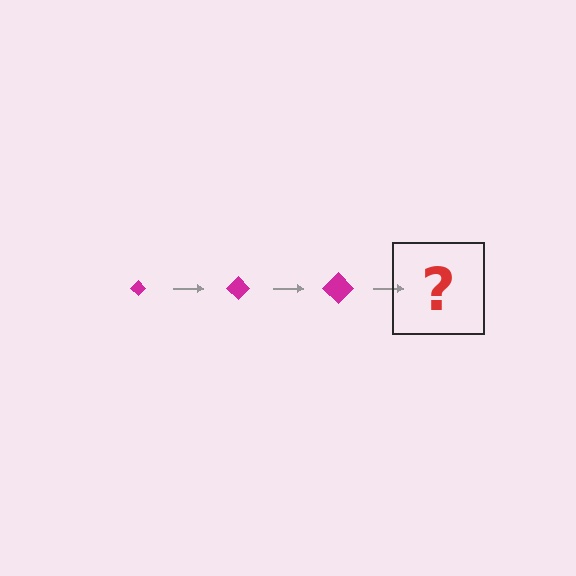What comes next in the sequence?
The next element should be a magenta diamond, larger than the previous one.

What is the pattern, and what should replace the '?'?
The pattern is that the diamond gets progressively larger each step. The '?' should be a magenta diamond, larger than the previous one.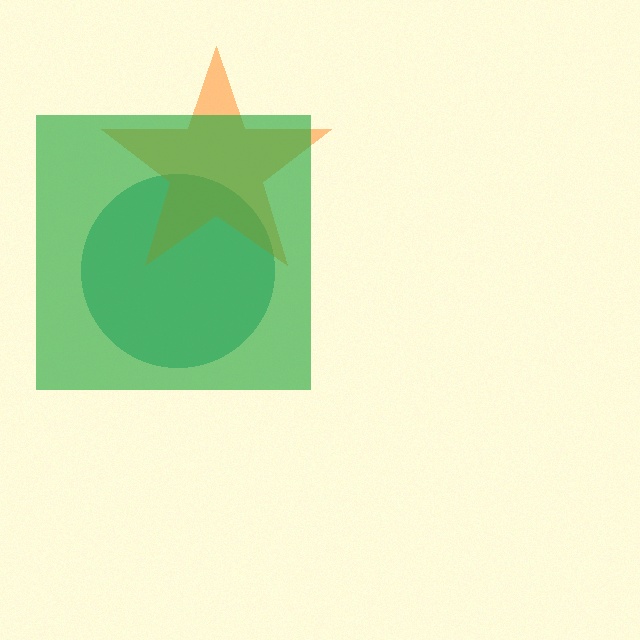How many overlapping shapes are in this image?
There are 3 overlapping shapes in the image.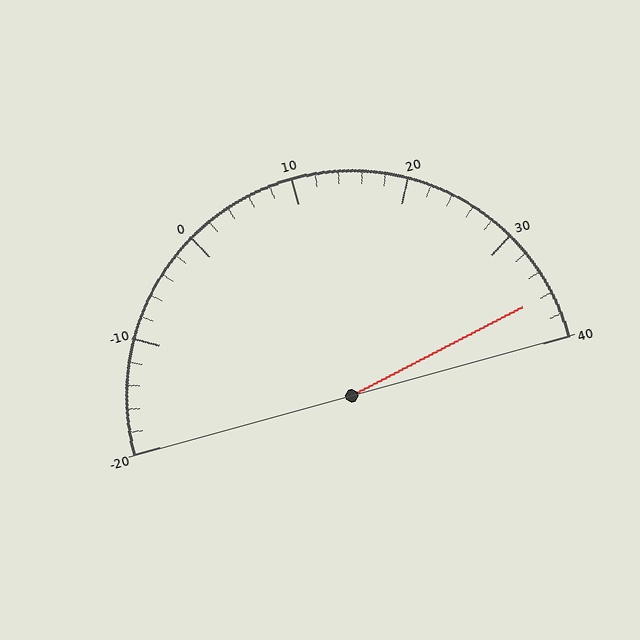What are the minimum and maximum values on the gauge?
The gauge ranges from -20 to 40.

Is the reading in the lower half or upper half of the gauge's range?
The reading is in the upper half of the range (-20 to 40).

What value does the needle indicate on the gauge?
The needle indicates approximately 36.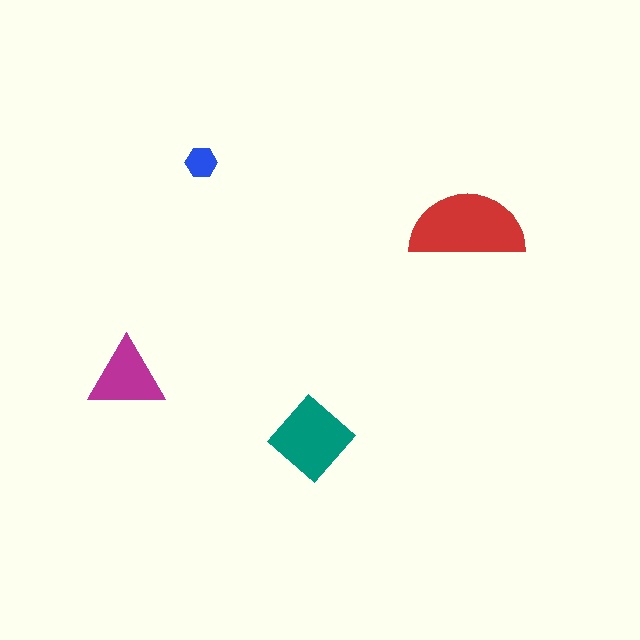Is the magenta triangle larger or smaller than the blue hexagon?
Larger.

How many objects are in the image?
There are 4 objects in the image.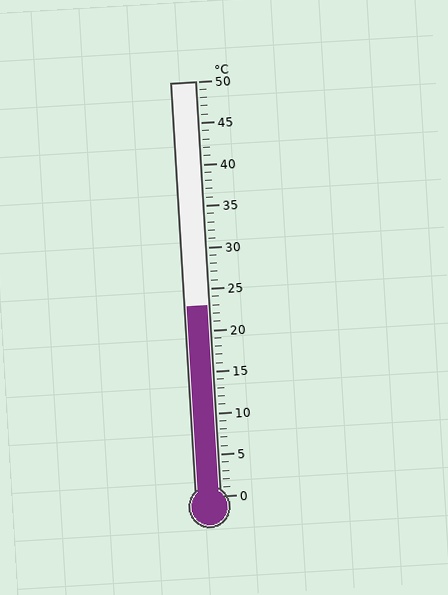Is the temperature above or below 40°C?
The temperature is below 40°C.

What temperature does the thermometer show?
The thermometer shows approximately 23°C.